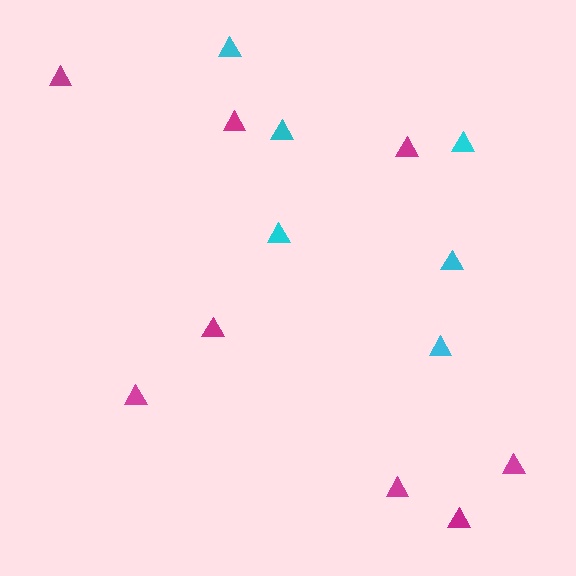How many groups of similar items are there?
There are 2 groups: one group of magenta triangles (8) and one group of cyan triangles (6).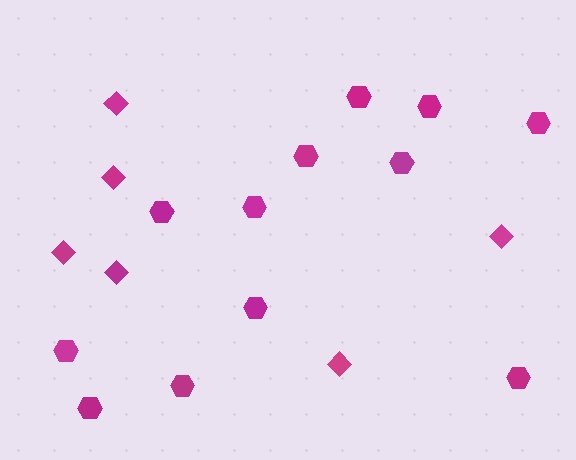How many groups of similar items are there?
There are 2 groups: one group of diamonds (6) and one group of hexagons (12).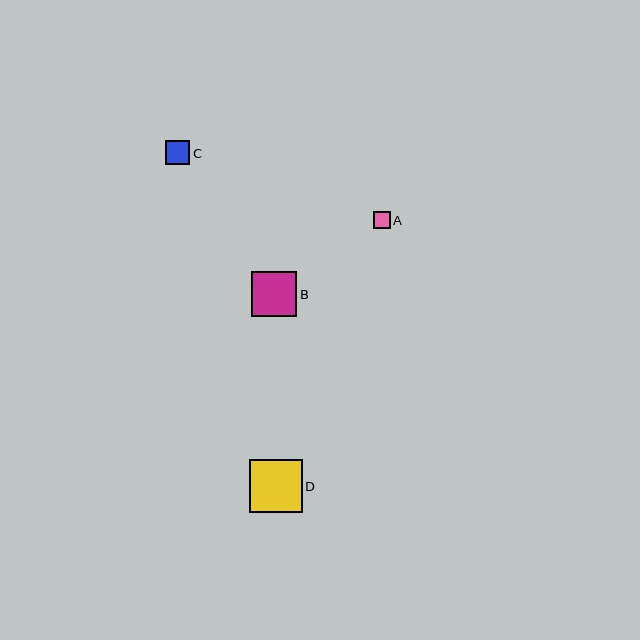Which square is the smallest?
Square A is the smallest with a size of approximately 17 pixels.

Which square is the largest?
Square D is the largest with a size of approximately 53 pixels.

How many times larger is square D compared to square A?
Square D is approximately 3.1 times the size of square A.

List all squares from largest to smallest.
From largest to smallest: D, B, C, A.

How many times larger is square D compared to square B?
Square D is approximately 1.2 times the size of square B.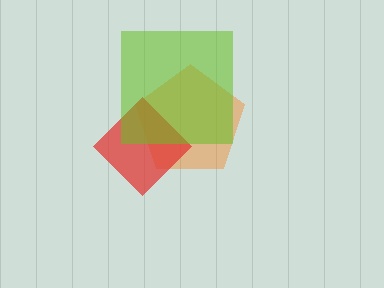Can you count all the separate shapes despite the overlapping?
Yes, there are 3 separate shapes.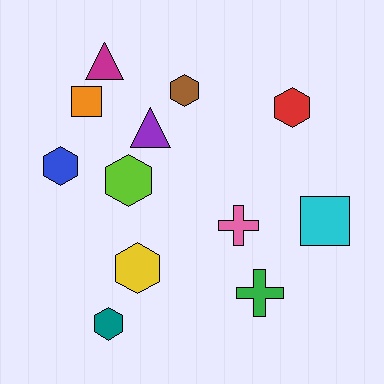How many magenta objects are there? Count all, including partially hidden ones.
There is 1 magenta object.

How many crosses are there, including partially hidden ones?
There are 2 crosses.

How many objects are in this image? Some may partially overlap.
There are 12 objects.